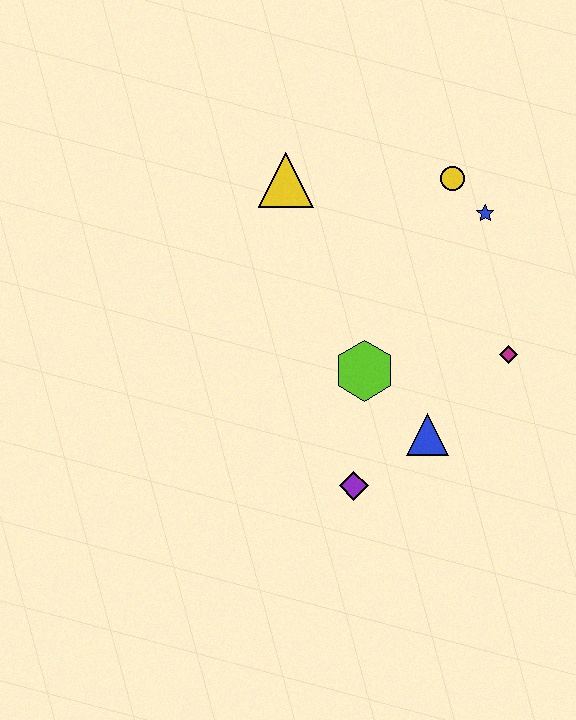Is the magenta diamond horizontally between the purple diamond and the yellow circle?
No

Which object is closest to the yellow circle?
The blue star is closest to the yellow circle.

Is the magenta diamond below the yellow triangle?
Yes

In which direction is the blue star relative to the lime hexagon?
The blue star is above the lime hexagon.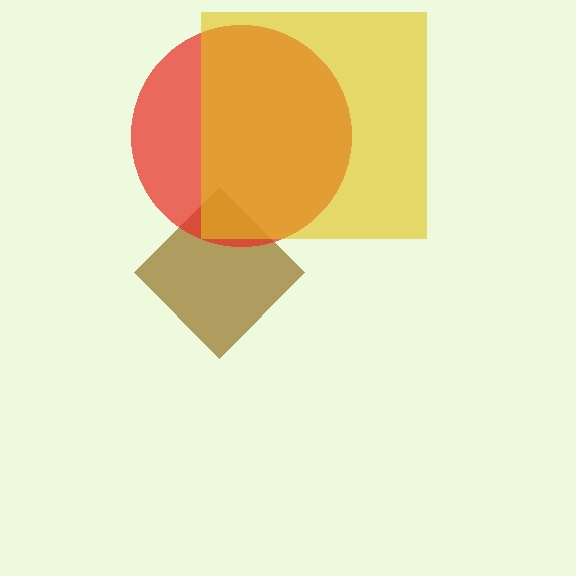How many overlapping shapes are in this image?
There are 3 overlapping shapes in the image.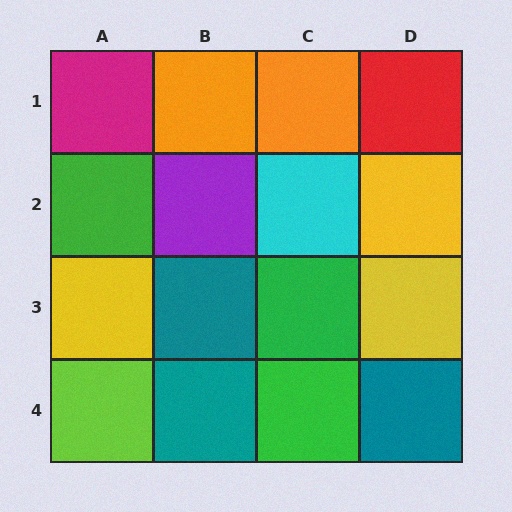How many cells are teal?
3 cells are teal.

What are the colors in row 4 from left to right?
Lime, teal, green, teal.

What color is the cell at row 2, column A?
Green.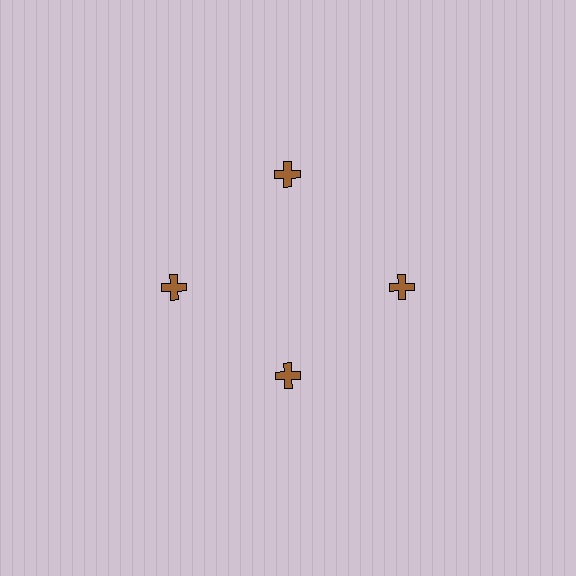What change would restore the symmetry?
The symmetry would be restored by moving it outward, back onto the ring so that all 4 crosses sit at equal angles and equal distance from the center.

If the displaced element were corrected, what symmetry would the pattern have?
It would have 4-fold rotational symmetry — the pattern would map onto itself every 90 degrees.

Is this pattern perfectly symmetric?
No. The 4 brown crosses are arranged in a ring, but one element near the 6 o'clock position is pulled inward toward the center, breaking the 4-fold rotational symmetry.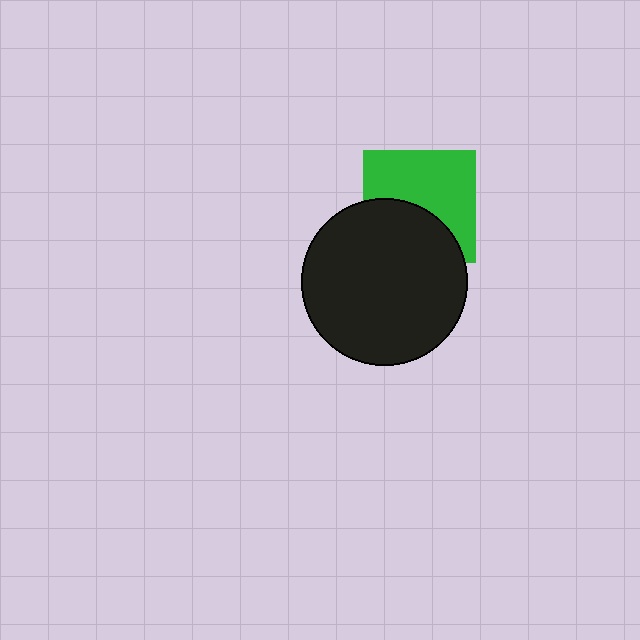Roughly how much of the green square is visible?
About half of it is visible (roughly 58%).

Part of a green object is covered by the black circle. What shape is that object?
It is a square.